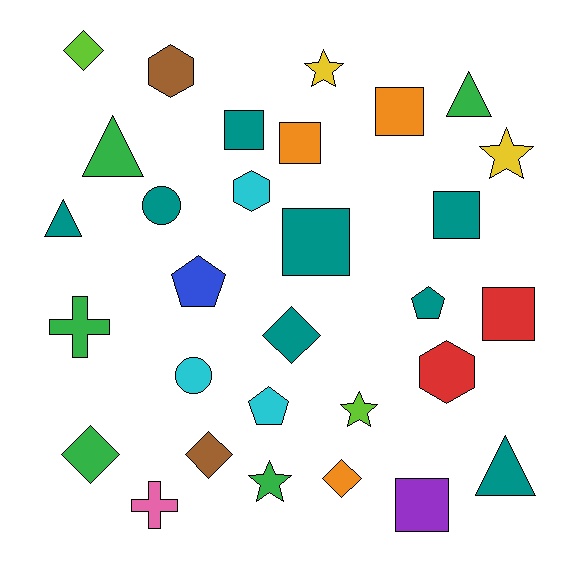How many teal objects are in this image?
There are 8 teal objects.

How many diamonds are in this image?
There are 5 diamonds.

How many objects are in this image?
There are 30 objects.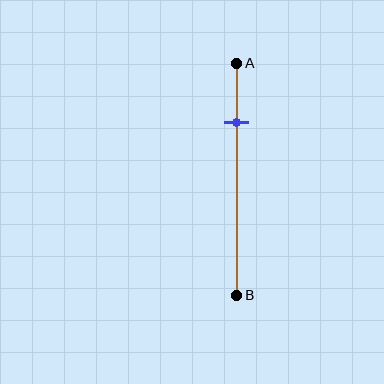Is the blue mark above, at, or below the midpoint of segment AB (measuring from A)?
The blue mark is above the midpoint of segment AB.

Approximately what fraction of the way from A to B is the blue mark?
The blue mark is approximately 25% of the way from A to B.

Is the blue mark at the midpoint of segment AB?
No, the mark is at about 25% from A, not at the 50% midpoint.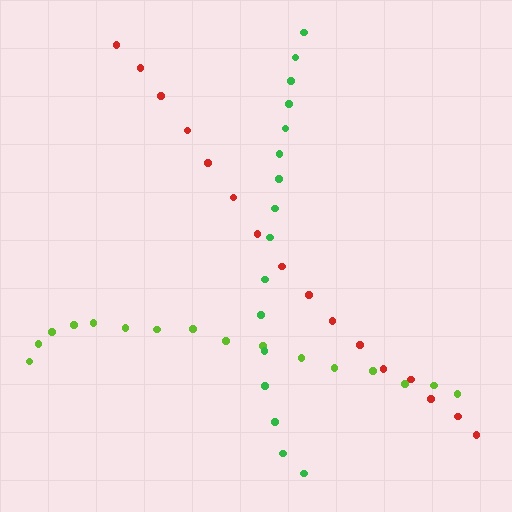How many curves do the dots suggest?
There are 3 distinct paths.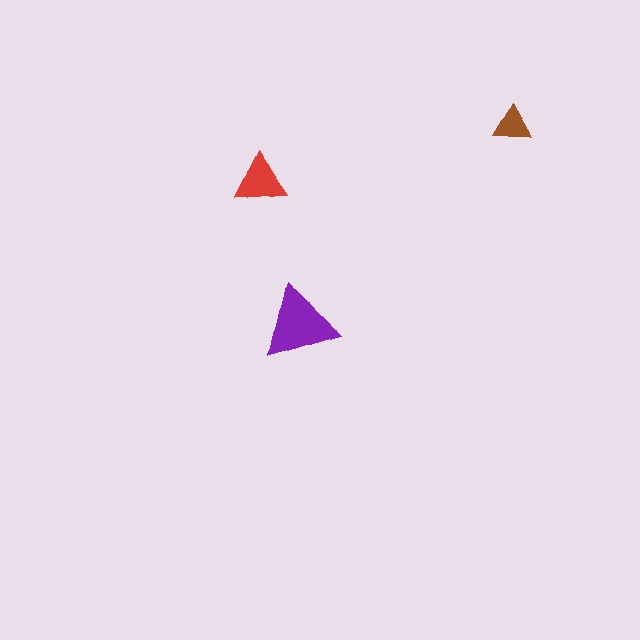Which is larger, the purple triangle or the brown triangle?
The purple one.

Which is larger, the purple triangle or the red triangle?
The purple one.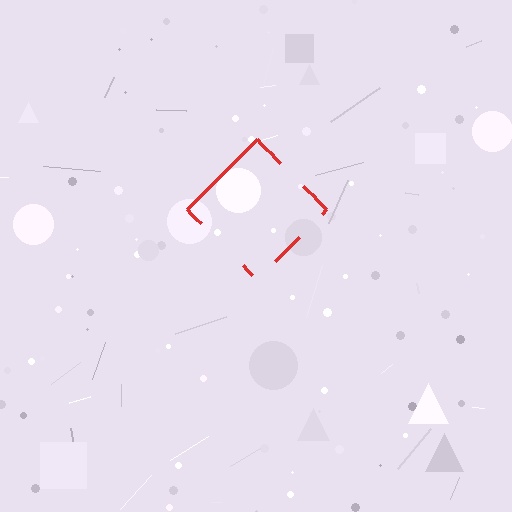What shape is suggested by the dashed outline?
The dashed outline suggests a diamond.